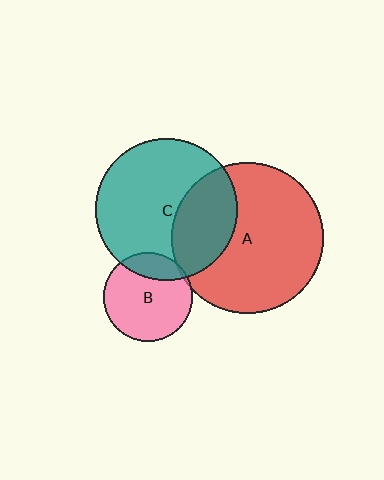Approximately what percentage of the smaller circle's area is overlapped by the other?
Approximately 30%.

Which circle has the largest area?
Circle A (red).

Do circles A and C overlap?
Yes.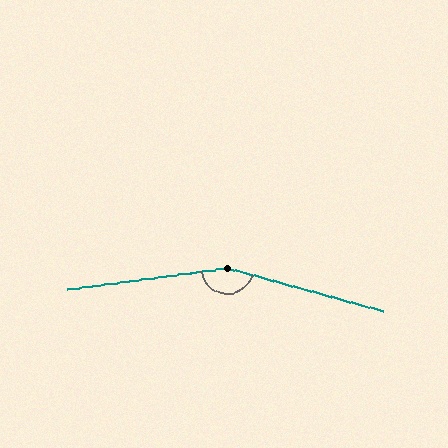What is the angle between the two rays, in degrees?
Approximately 157 degrees.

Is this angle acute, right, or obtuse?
It is obtuse.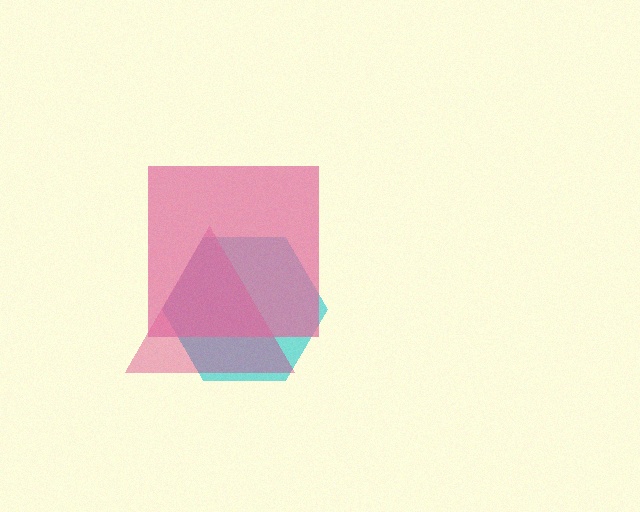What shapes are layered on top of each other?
The layered shapes are: a cyan hexagon, a magenta triangle, a pink square.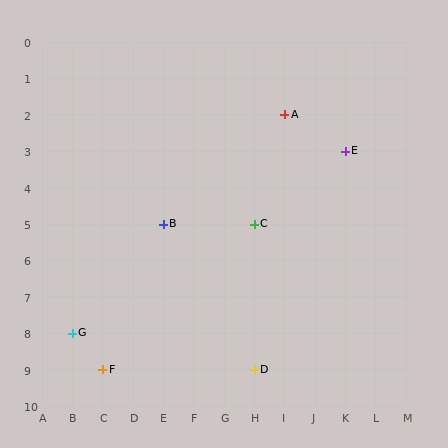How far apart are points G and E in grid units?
Points G and E are 9 columns and 5 rows apart (about 10.3 grid units diagonally).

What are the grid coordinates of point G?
Point G is at grid coordinates (B, 8).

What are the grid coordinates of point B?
Point B is at grid coordinates (E, 5).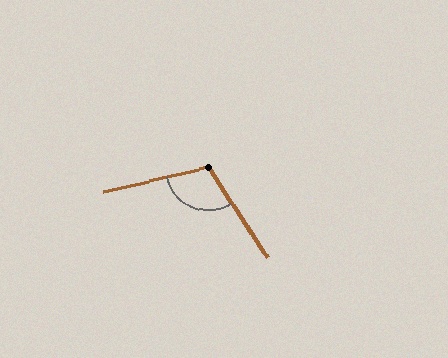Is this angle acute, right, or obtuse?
It is obtuse.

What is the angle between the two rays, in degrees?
Approximately 109 degrees.